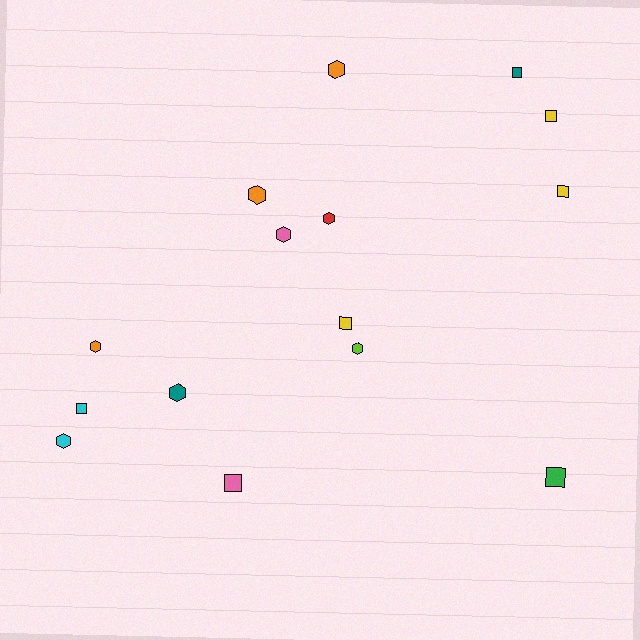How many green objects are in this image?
There is 1 green object.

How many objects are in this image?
There are 15 objects.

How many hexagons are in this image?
There are 8 hexagons.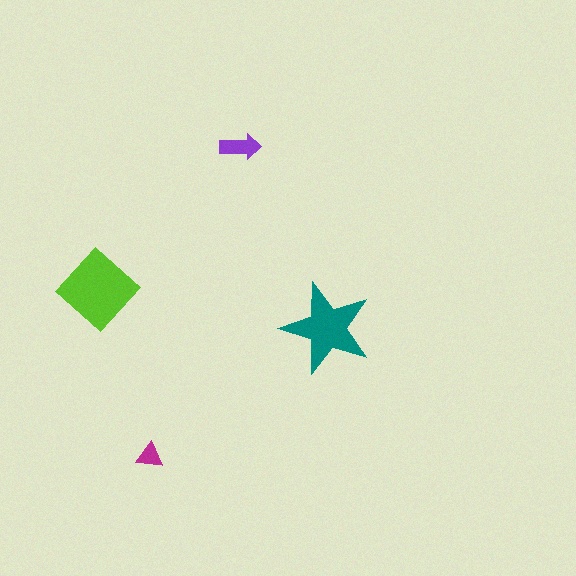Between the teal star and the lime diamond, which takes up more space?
The lime diamond.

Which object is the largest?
The lime diamond.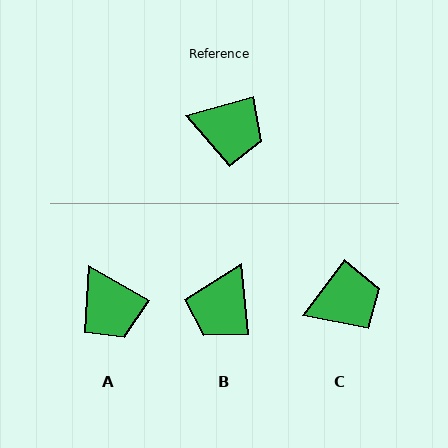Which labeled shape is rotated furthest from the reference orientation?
B, about 99 degrees away.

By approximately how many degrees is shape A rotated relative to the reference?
Approximately 45 degrees clockwise.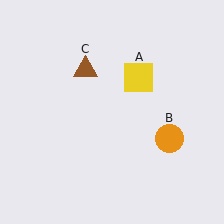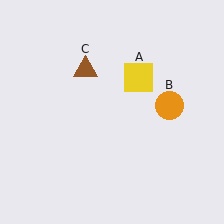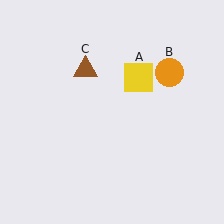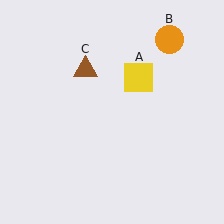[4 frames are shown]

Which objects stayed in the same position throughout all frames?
Yellow square (object A) and brown triangle (object C) remained stationary.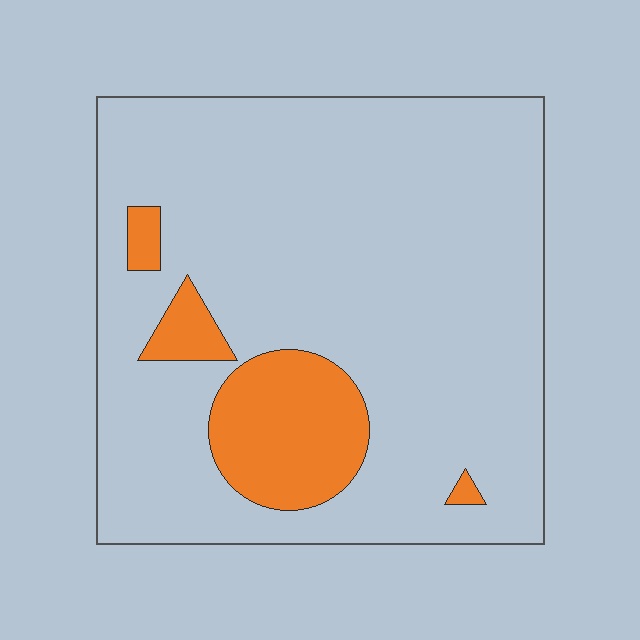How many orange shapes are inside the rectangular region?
4.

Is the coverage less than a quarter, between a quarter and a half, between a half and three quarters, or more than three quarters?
Less than a quarter.